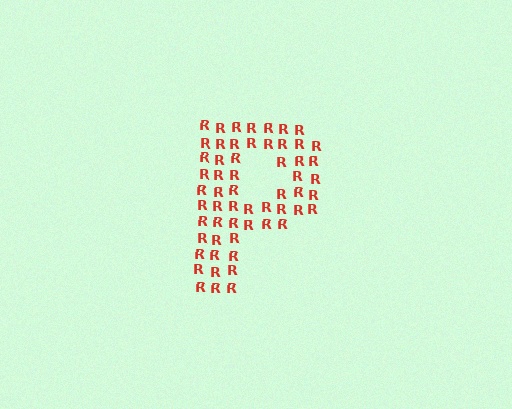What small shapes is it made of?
It is made of small letter R's.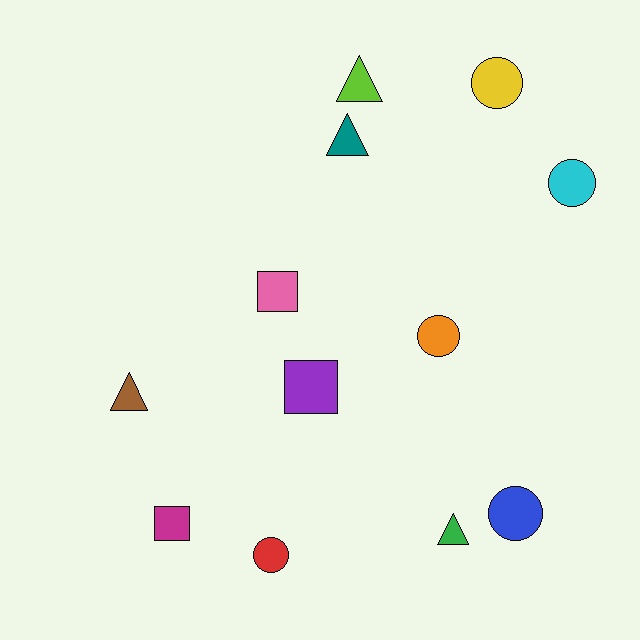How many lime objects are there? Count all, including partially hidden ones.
There is 1 lime object.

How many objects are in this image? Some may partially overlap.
There are 12 objects.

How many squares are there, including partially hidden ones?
There are 3 squares.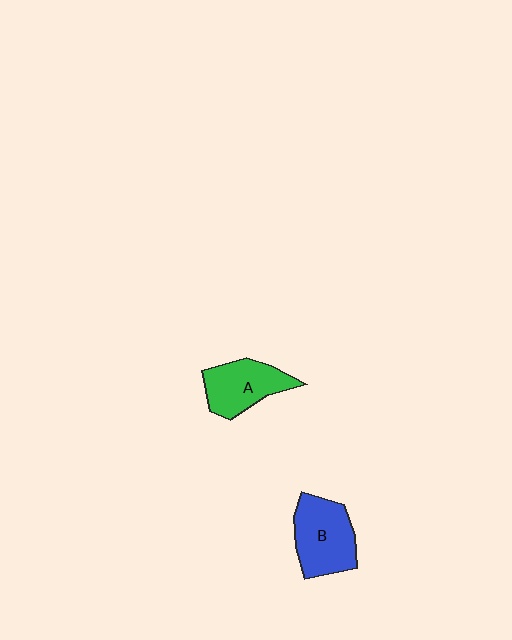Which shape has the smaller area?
Shape A (green).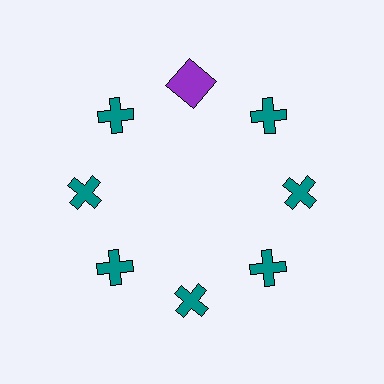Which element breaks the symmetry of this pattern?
The purple square at roughly the 12 o'clock position breaks the symmetry. All other shapes are teal crosses.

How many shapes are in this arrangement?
There are 8 shapes arranged in a ring pattern.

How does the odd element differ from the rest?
It differs in both color (purple instead of teal) and shape (square instead of cross).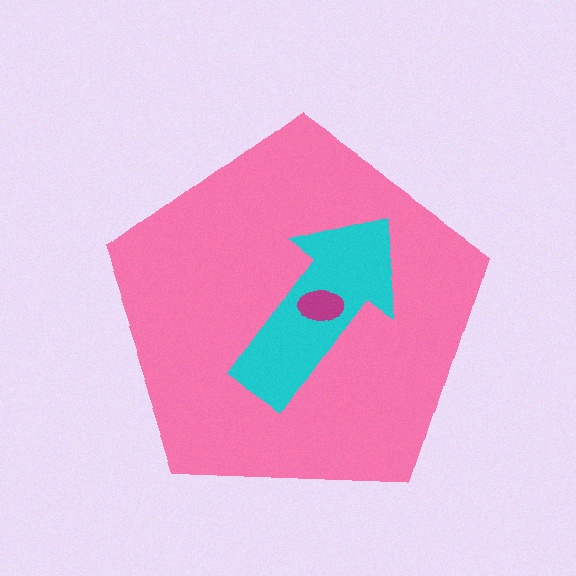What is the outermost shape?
The pink pentagon.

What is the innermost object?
The magenta ellipse.